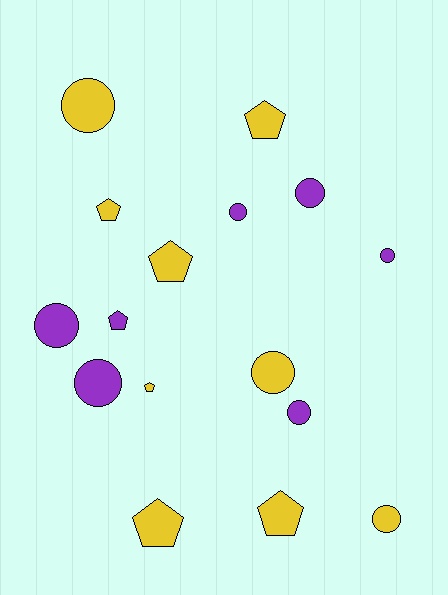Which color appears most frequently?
Yellow, with 9 objects.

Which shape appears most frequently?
Circle, with 9 objects.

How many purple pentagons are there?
There is 1 purple pentagon.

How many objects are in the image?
There are 16 objects.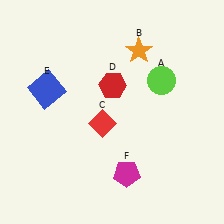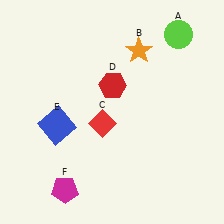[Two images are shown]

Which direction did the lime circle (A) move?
The lime circle (A) moved up.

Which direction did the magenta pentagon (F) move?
The magenta pentagon (F) moved left.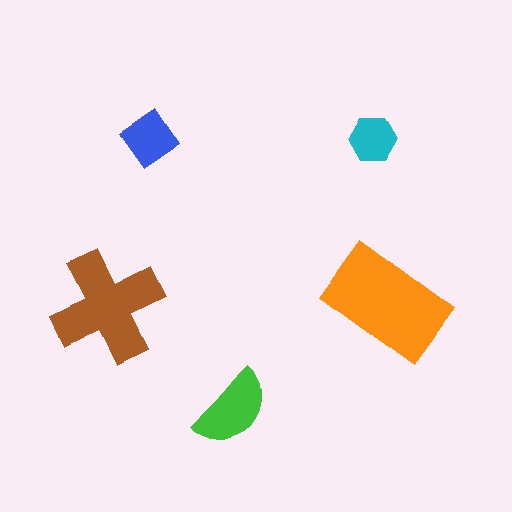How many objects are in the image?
There are 5 objects in the image.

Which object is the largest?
The orange rectangle.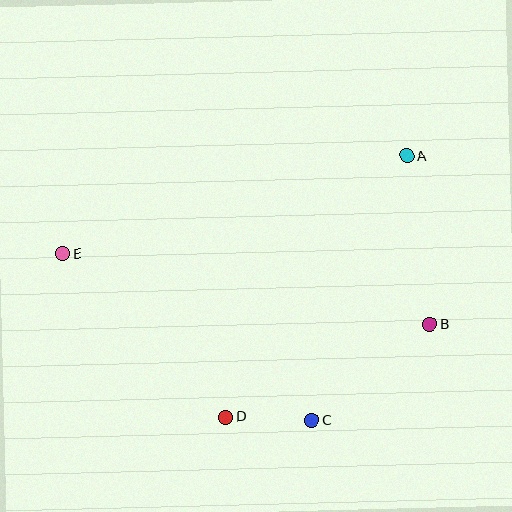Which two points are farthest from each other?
Points B and E are farthest from each other.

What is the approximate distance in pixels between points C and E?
The distance between C and E is approximately 300 pixels.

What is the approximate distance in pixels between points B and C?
The distance between B and C is approximately 152 pixels.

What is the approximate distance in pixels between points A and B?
The distance between A and B is approximately 170 pixels.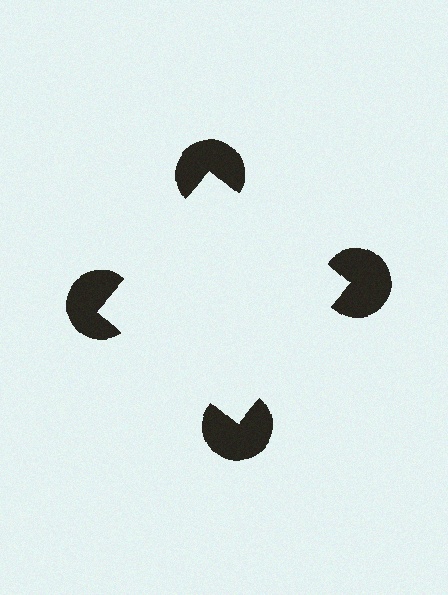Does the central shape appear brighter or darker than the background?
It typically appears slightly brighter than the background, even though no actual brightness change is drawn.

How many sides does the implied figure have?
4 sides.